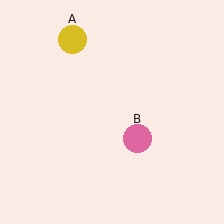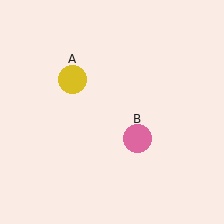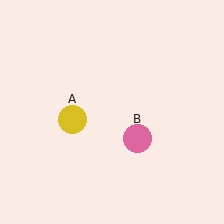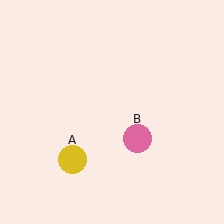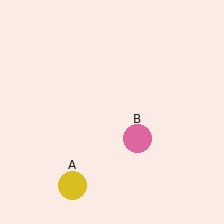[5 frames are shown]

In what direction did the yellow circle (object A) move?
The yellow circle (object A) moved down.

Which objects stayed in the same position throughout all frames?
Pink circle (object B) remained stationary.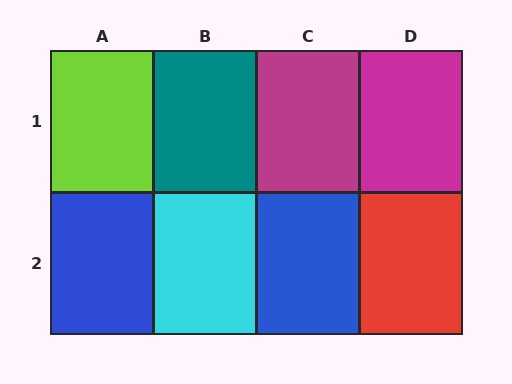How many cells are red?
1 cell is red.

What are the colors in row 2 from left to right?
Blue, cyan, blue, red.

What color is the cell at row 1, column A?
Lime.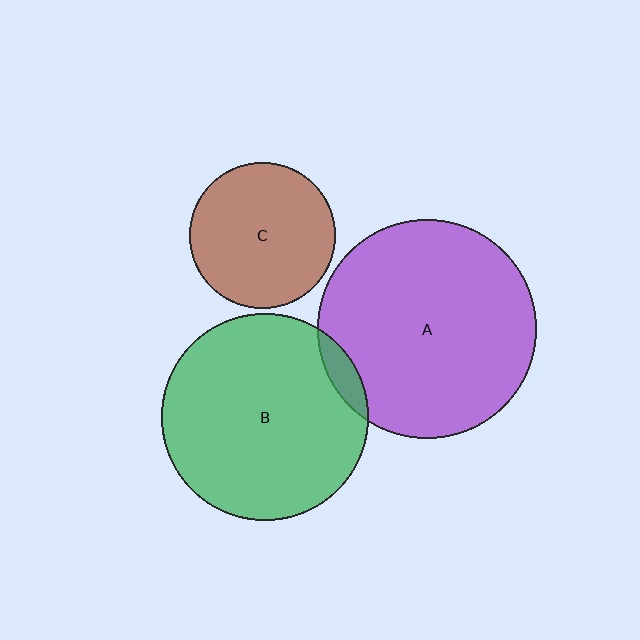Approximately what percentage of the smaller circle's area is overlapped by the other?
Approximately 5%.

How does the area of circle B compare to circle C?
Approximately 2.0 times.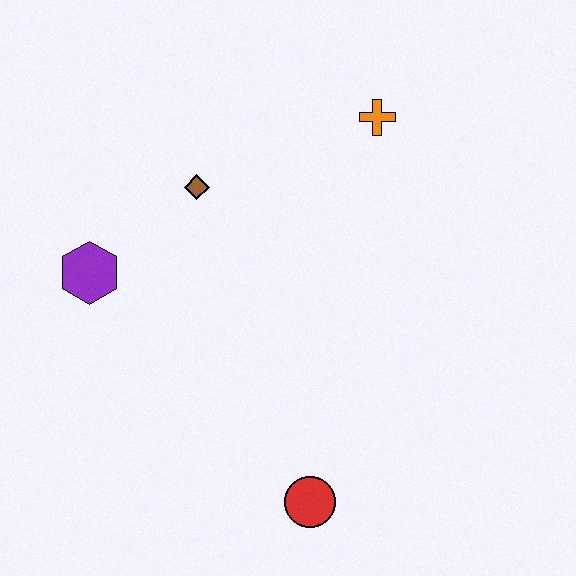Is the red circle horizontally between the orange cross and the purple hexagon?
Yes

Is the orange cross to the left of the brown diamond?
No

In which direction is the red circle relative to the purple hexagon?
The red circle is below the purple hexagon.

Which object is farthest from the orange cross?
The red circle is farthest from the orange cross.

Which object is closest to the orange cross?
The brown diamond is closest to the orange cross.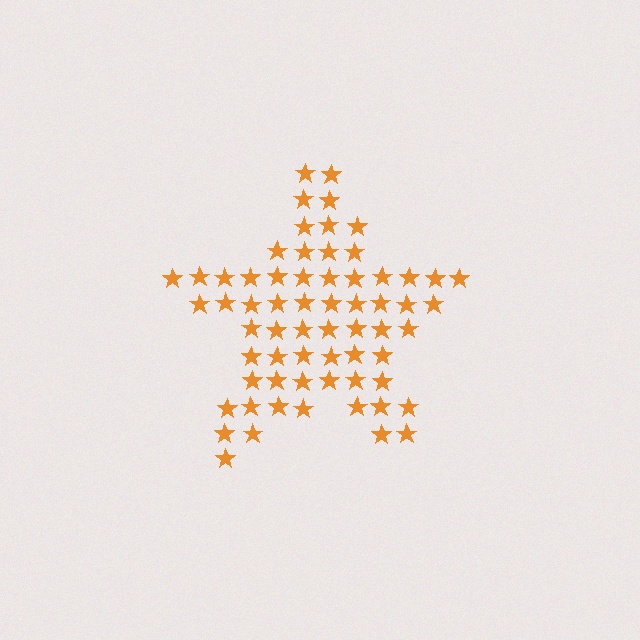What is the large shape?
The large shape is a star.